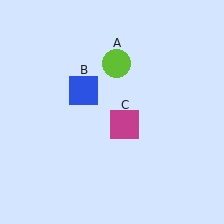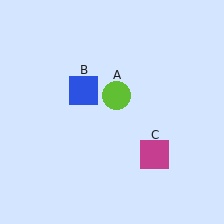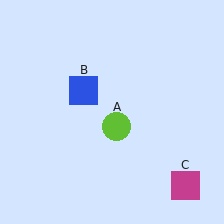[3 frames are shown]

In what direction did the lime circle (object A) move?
The lime circle (object A) moved down.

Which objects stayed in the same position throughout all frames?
Blue square (object B) remained stationary.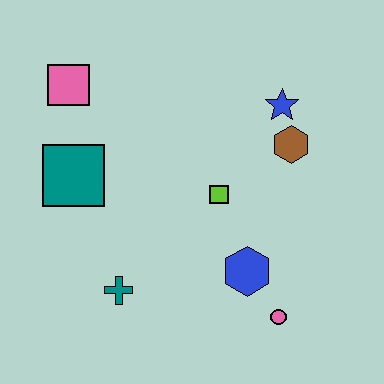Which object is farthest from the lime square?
The pink square is farthest from the lime square.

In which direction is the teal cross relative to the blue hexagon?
The teal cross is to the left of the blue hexagon.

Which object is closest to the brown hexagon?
The blue star is closest to the brown hexagon.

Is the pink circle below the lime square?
Yes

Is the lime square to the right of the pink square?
Yes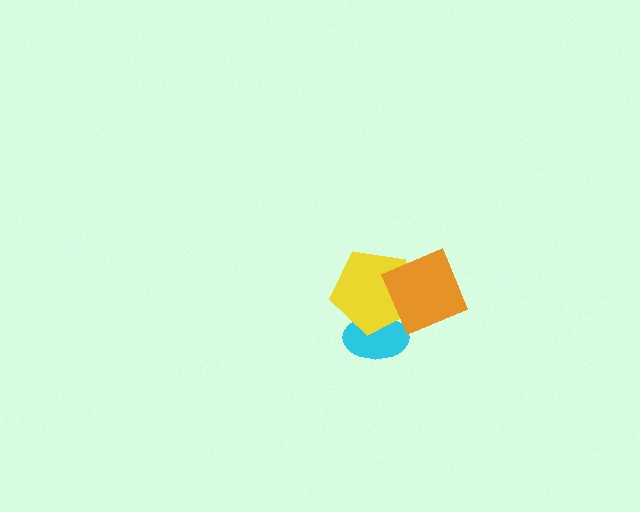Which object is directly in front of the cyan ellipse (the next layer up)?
The yellow pentagon is directly in front of the cyan ellipse.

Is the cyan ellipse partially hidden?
Yes, it is partially covered by another shape.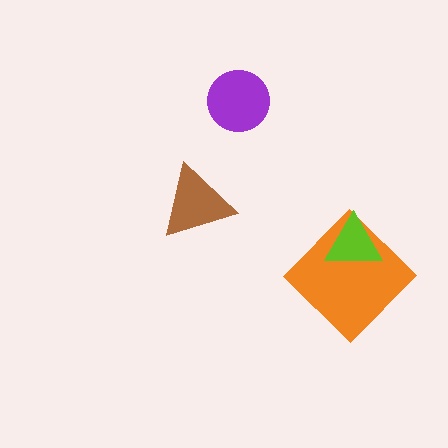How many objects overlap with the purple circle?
0 objects overlap with the purple circle.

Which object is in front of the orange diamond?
The lime triangle is in front of the orange diamond.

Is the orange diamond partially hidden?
Yes, it is partially covered by another shape.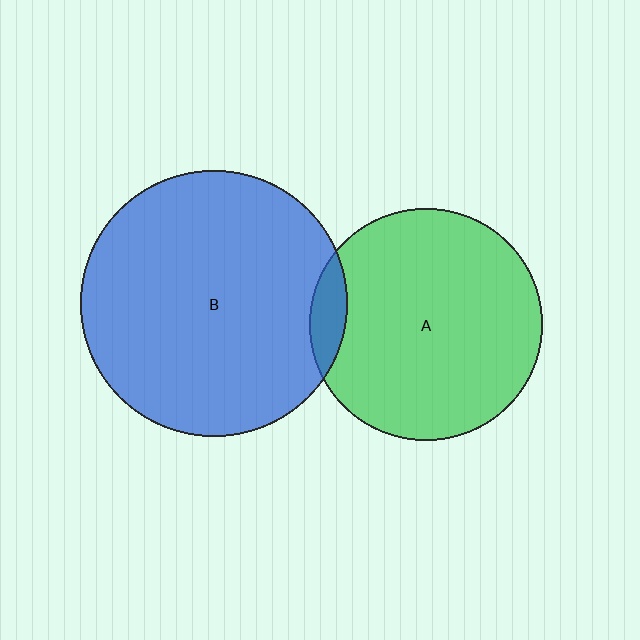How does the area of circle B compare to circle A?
Approximately 1.3 times.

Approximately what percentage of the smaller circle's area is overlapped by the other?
Approximately 5%.